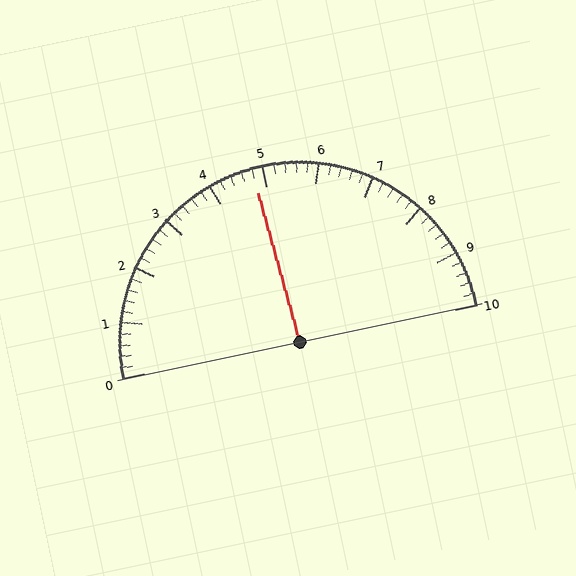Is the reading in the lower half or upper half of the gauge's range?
The reading is in the lower half of the range (0 to 10).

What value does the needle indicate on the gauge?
The needle indicates approximately 4.8.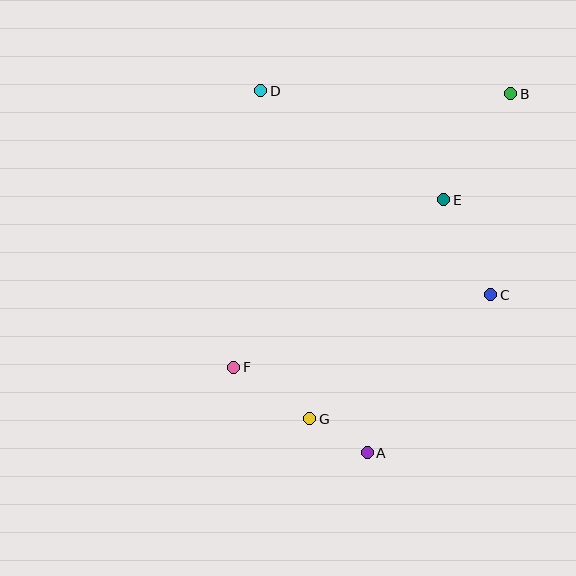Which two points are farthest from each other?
Points B and F are farthest from each other.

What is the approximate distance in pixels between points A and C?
The distance between A and C is approximately 201 pixels.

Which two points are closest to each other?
Points A and G are closest to each other.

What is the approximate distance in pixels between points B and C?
The distance between B and C is approximately 202 pixels.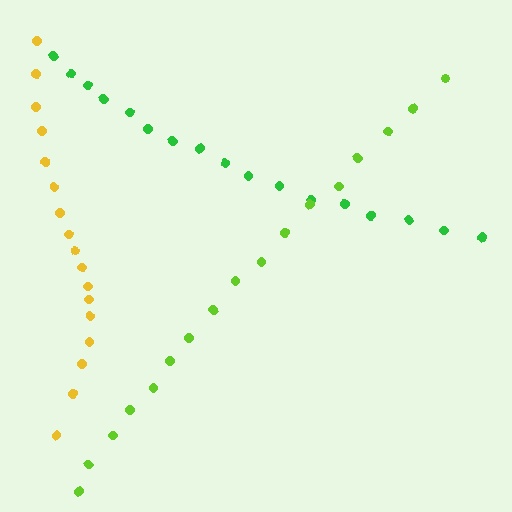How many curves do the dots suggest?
There are 3 distinct paths.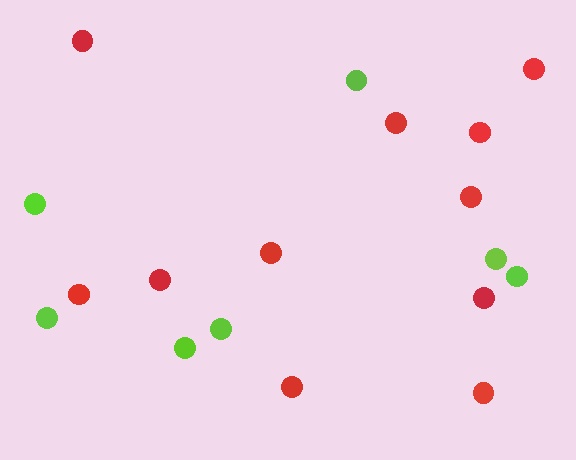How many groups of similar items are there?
There are 2 groups: one group of lime circles (7) and one group of red circles (11).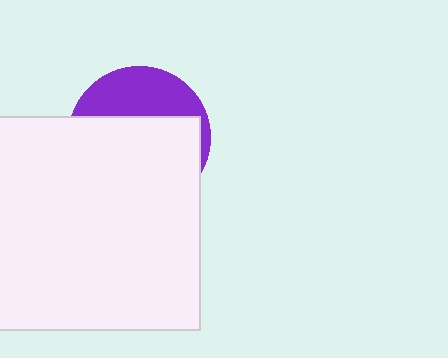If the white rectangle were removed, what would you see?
You would see the complete purple circle.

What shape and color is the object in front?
The object in front is a white rectangle.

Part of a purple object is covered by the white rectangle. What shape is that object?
It is a circle.